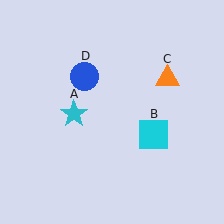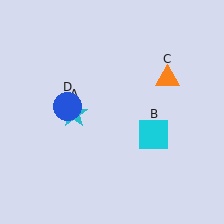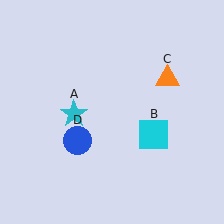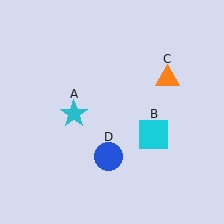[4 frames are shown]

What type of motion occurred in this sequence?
The blue circle (object D) rotated counterclockwise around the center of the scene.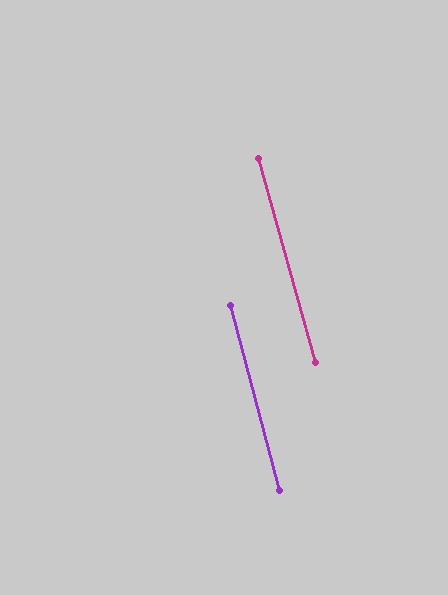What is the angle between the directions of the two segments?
Approximately 1 degree.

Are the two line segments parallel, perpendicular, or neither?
Parallel — their directions differ by only 0.6°.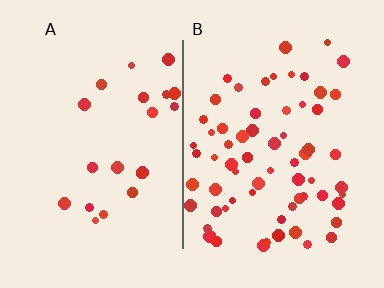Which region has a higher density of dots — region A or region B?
B (the right).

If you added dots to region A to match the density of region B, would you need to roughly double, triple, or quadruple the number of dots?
Approximately triple.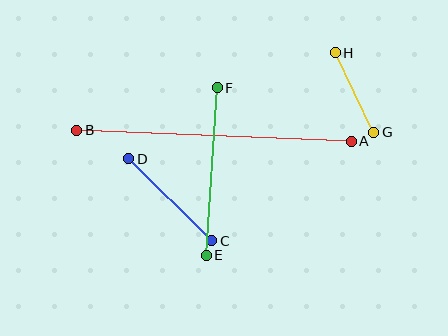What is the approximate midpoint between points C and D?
The midpoint is at approximately (170, 200) pixels.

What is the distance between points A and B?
The distance is approximately 274 pixels.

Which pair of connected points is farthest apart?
Points A and B are farthest apart.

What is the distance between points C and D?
The distance is approximately 117 pixels.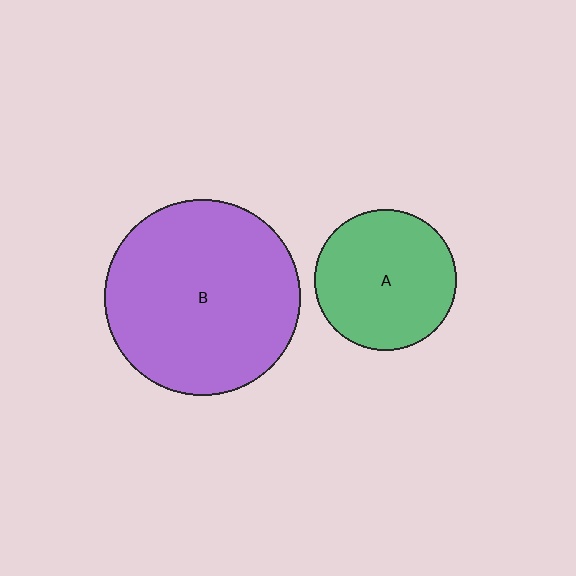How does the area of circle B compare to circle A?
Approximately 1.9 times.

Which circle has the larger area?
Circle B (purple).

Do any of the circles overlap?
No, none of the circles overlap.